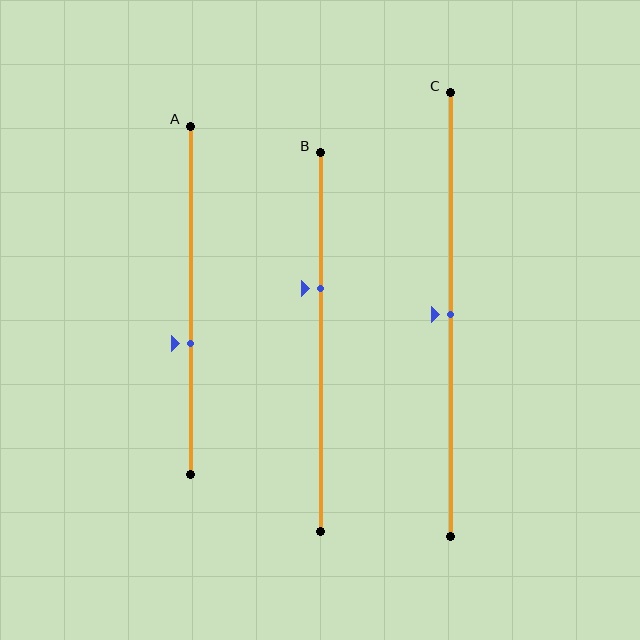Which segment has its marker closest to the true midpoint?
Segment C has its marker closest to the true midpoint.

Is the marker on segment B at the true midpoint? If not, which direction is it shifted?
No, the marker on segment B is shifted upward by about 14% of the segment length.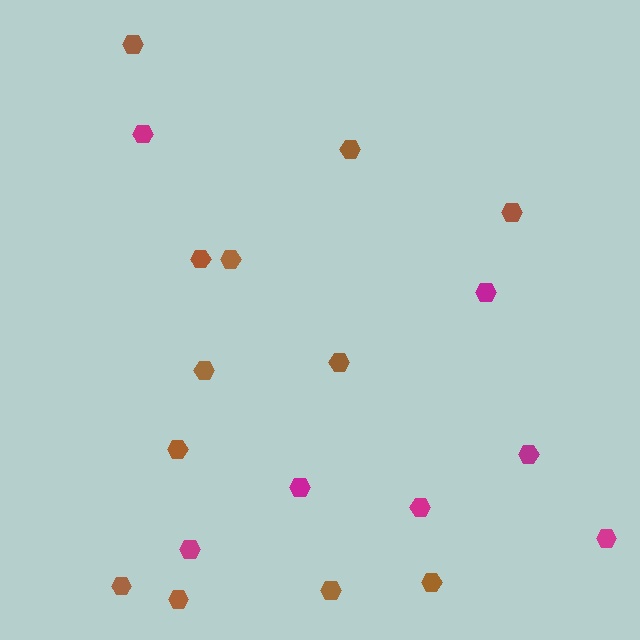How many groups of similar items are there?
There are 2 groups: one group of magenta hexagons (7) and one group of brown hexagons (12).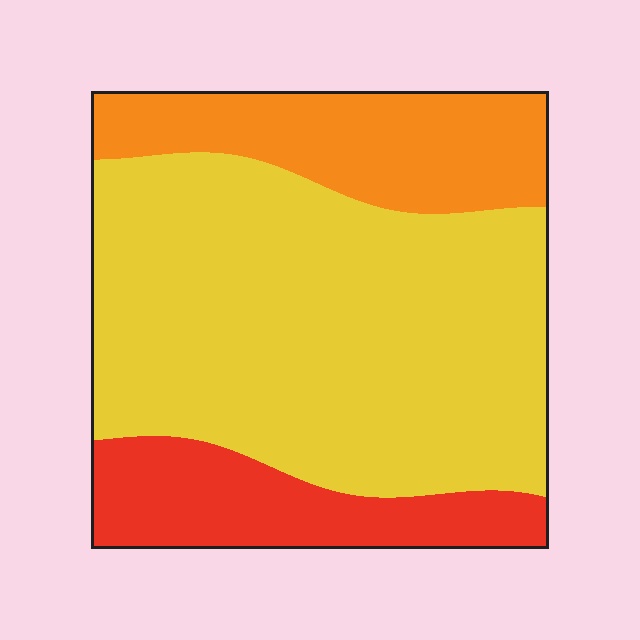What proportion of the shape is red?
Red takes up about one sixth (1/6) of the shape.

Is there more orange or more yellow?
Yellow.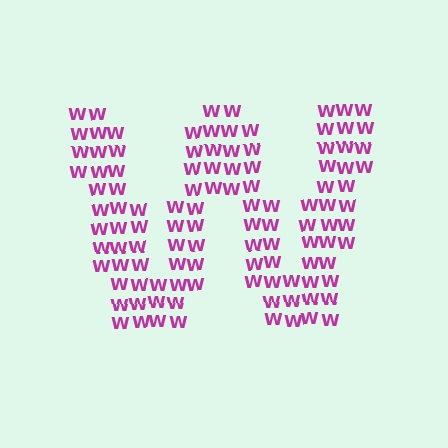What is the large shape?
The large shape is the letter W.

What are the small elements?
The small elements are letter W's.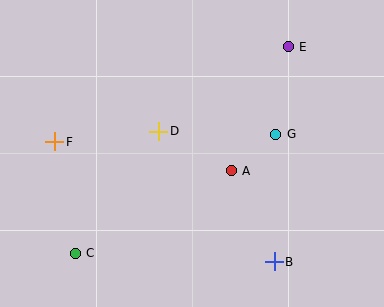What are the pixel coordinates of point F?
Point F is at (55, 142).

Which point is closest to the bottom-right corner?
Point B is closest to the bottom-right corner.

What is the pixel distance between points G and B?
The distance between G and B is 127 pixels.